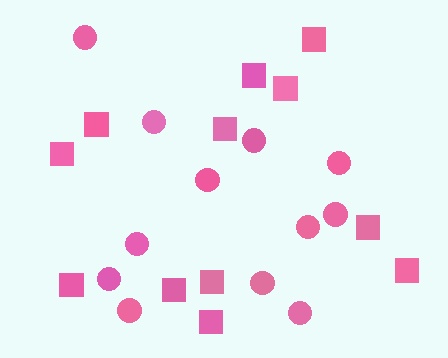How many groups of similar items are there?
There are 2 groups: one group of circles (12) and one group of squares (12).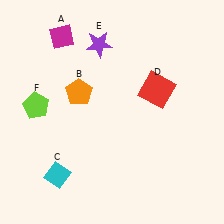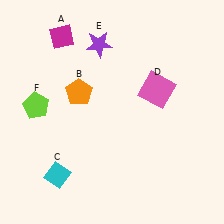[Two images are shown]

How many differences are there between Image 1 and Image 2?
There is 1 difference between the two images.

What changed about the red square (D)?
In Image 1, D is red. In Image 2, it changed to pink.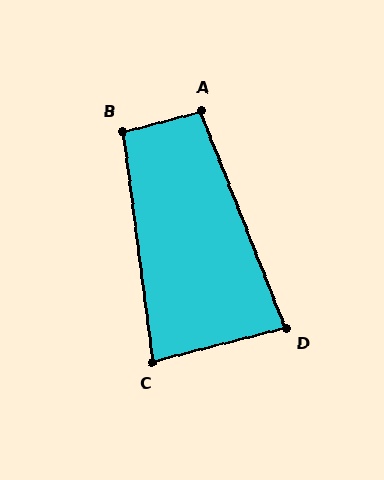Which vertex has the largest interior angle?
A, at approximately 97 degrees.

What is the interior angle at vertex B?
Approximately 97 degrees (obtuse).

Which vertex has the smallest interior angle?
C, at approximately 83 degrees.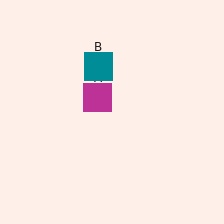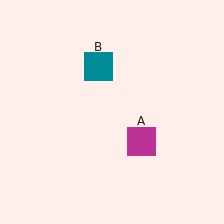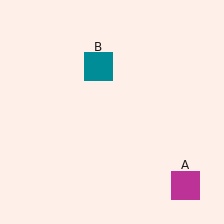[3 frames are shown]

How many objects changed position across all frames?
1 object changed position: magenta square (object A).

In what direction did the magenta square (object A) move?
The magenta square (object A) moved down and to the right.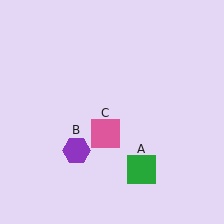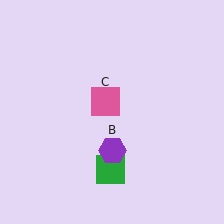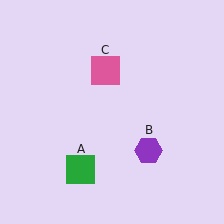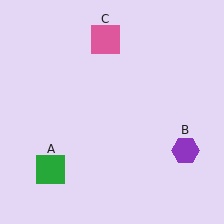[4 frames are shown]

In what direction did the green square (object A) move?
The green square (object A) moved left.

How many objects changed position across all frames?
3 objects changed position: green square (object A), purple hexagon (object B), pink square (object C).